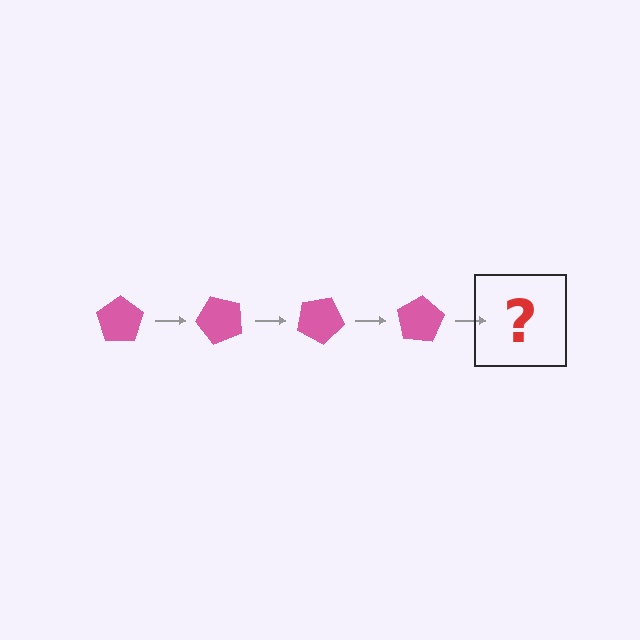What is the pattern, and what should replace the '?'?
The pattern is that the pentagon rotates 50 degrees each step. The '?' should be a pink pentagon rotated 200 degrees.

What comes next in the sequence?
The next element should be a pink pentagon rotated 200 degrees.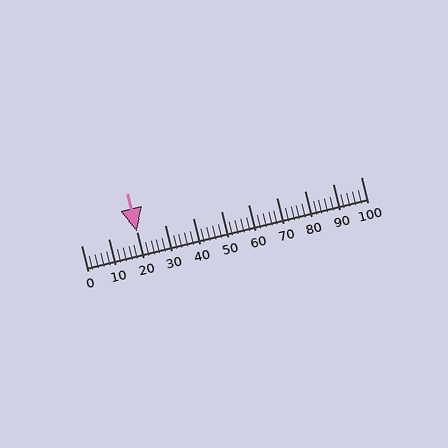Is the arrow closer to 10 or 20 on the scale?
The arrow is closer to 20.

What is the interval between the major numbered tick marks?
The major tick marks are spaced 10 units apart.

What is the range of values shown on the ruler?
The ruler shows values from 0 to 100.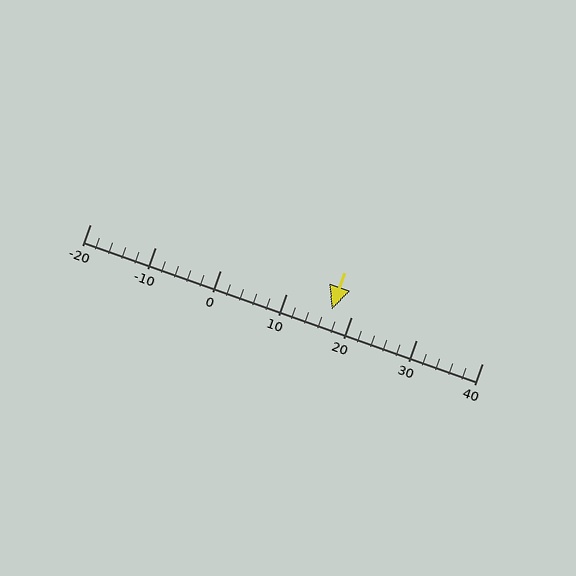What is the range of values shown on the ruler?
The ruler shows values from -20 to 40.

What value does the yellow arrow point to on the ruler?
The yellow arrow points to approximately 17.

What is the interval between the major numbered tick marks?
The major tick marks are spaced 10 units apart.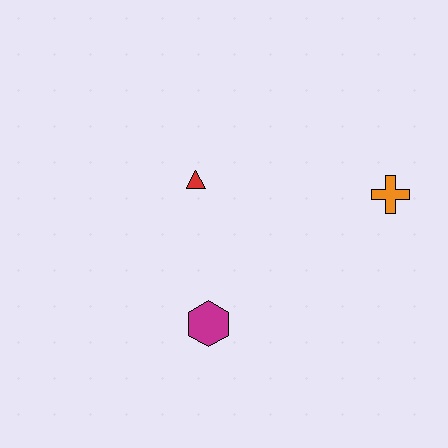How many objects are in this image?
There are 3 objects.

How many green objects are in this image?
There are no green objects.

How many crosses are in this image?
There is 1 cross.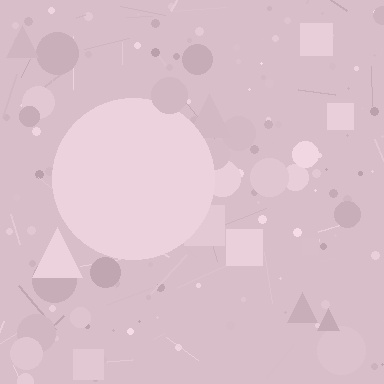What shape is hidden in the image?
A circle is hidden in the image.